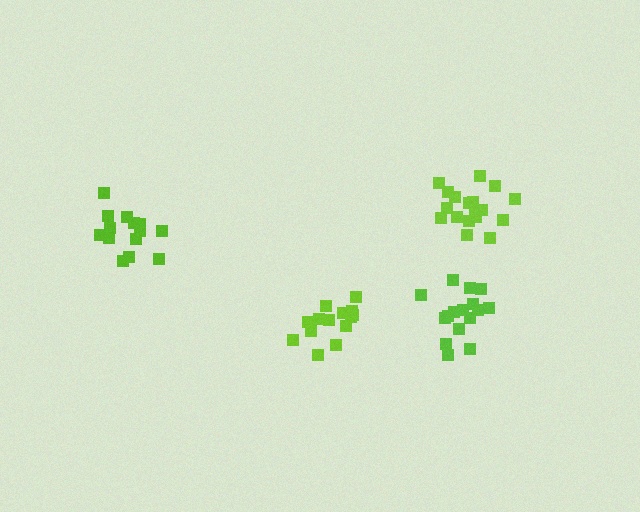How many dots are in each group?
Group 1: 16 dots, Group 2: 14 dots, Group 3: 18 dots, Group 4: 15 dots (63 total).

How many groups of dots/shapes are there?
There are 4 groups.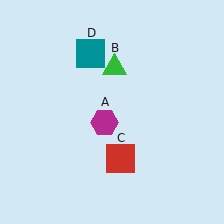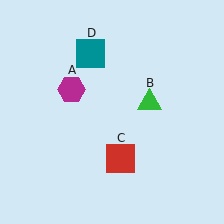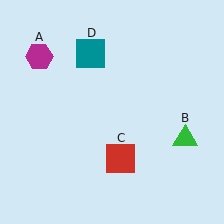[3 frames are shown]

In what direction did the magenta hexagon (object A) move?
The magenta hexagon (object A) moved up and to the left.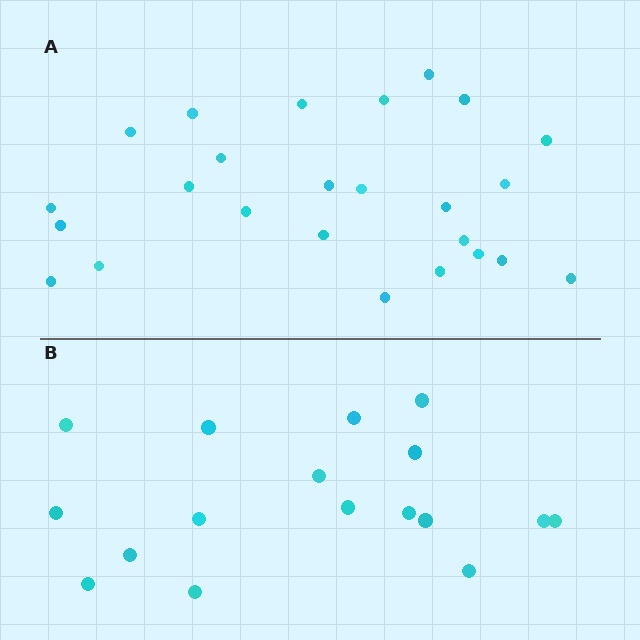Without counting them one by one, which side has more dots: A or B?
Region A (the top region) has more dots.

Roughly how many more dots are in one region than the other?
Region A has roughly 8 or so more dots than region B.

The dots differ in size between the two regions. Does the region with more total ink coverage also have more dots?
No. Region B has more total ink coverage because its dots are larger, but region A actually contains more individual dots. Total area can be misleading — the number of items is what matters here.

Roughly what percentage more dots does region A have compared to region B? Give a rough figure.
About 45% more.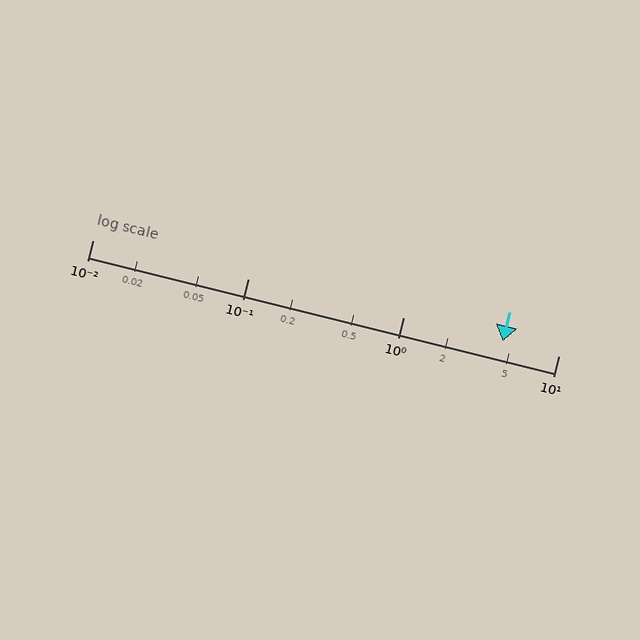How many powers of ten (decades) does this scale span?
The scale spans 3 decades, from 0.01 to 10.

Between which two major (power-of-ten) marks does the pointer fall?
The pointer is between 1 and 10.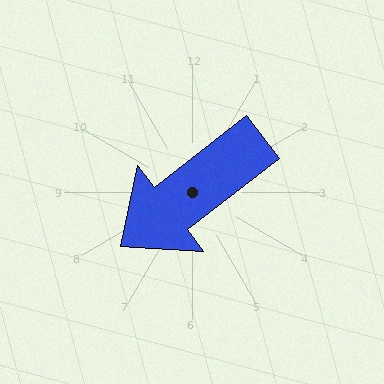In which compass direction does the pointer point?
Southwest.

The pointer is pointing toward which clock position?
Roughly 8 o'clock.